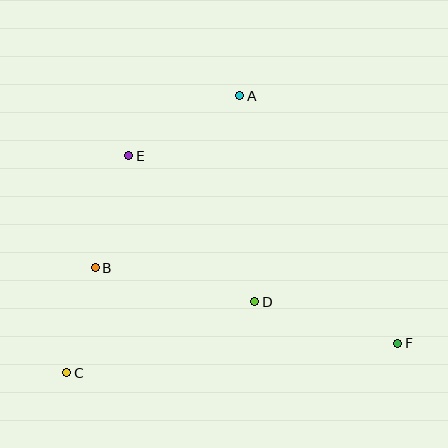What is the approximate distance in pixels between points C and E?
The distance between C and E is approximately 226 pixels.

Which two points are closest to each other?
Points B and C are closest to each other.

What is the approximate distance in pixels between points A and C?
The distance between A and C is approximately 326 pixels.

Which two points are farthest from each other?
Points C and F are farthest from each other.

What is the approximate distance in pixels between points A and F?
The distance between A and F is approximately 294 pixels.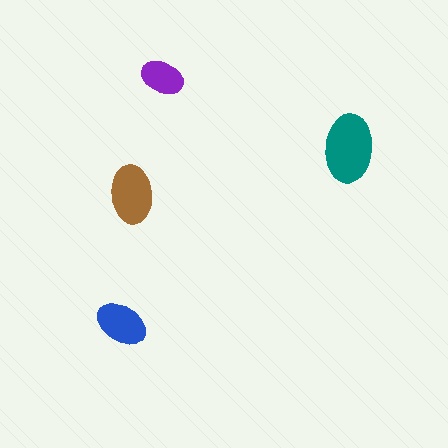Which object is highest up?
The purple ellipse is topmost.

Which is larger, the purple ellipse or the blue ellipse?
The blue one.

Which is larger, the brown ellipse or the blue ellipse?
The brown one.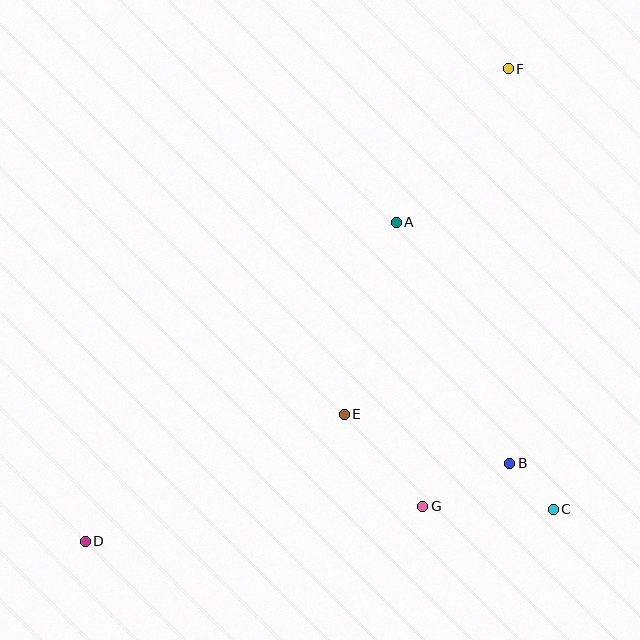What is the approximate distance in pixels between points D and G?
The distance between D and G is approximately 339 pixels.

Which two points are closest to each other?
Points B and C are closest to each other.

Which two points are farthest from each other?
Points D and F are farthest from each other.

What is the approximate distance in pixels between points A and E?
The distance between A and E is approximately 199 pixels.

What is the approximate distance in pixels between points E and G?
The distance between E and G is approximately 121 pixels.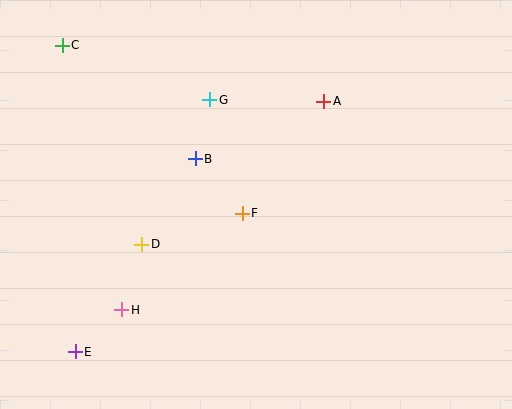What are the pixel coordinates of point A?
Point A is at (324, 101).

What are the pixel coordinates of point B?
Point B is at (195, 159).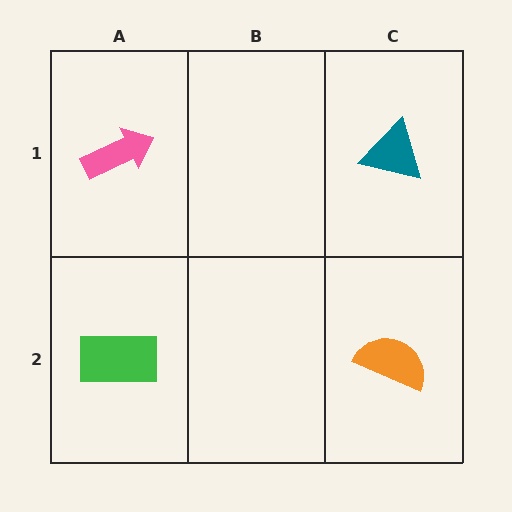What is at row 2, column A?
A green rectangle.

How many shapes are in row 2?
2 shapes.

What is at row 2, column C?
An orange semicircle.